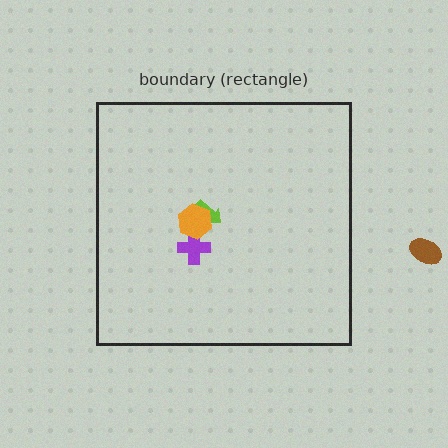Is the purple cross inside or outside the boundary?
Inside.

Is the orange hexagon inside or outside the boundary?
Inside.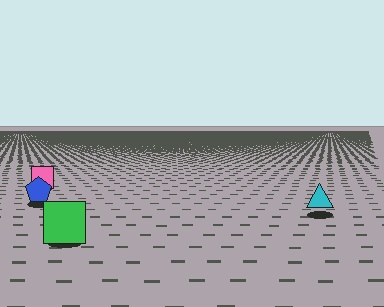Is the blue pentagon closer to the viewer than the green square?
No. The green square is closer — you can tell from the texture gradient: the ground texture is coarser near it.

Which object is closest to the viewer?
The green square is closest. The texture marks near it are larger and more spread out.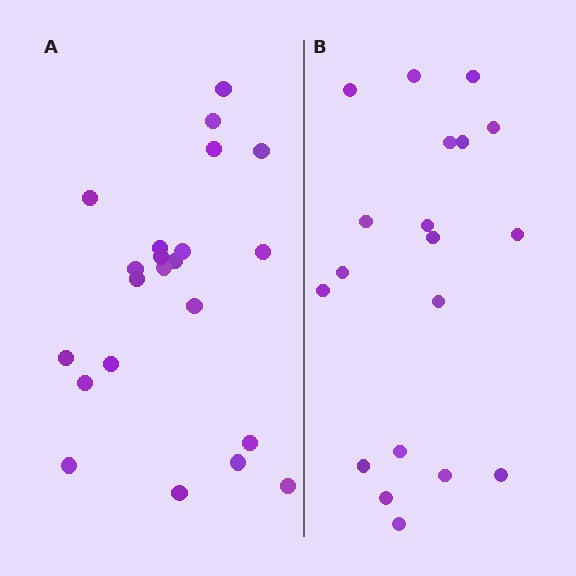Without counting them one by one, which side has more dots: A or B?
Region A (the left region) has more dots.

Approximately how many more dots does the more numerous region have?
Region A has just a few more — roughly 2 or 3 more dots than region B.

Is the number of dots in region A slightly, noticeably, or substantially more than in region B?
Region A has only slightly more — the two regions are fairly close. The ratio is roughly 1.2 to 1.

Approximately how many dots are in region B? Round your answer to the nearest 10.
About 20 dots. (The exact count is 19, which rounds to 20.)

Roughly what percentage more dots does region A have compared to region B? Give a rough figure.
About 15% more.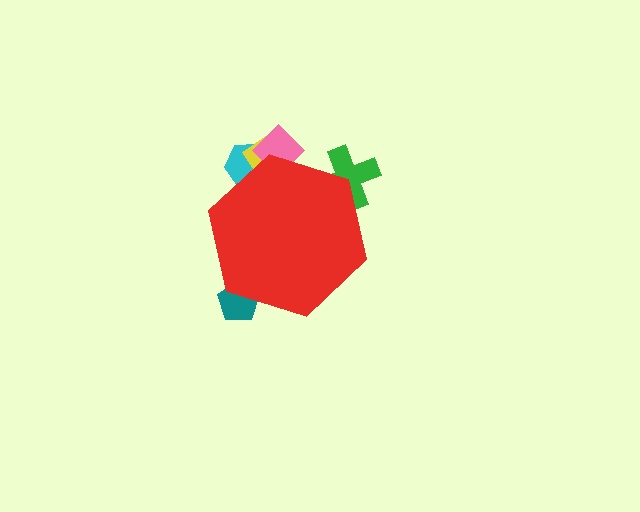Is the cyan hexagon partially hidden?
Yes, the cyan hexagon is partially hidden behind the red hexagon.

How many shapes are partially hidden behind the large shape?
5 shapes are partially hidden.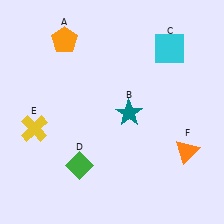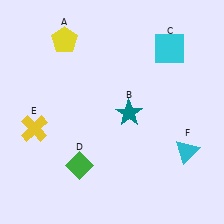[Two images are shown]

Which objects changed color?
A changed from orange to yellow. F changed from orange to cyan.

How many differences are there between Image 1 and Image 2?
There are 2 differences between the two images.